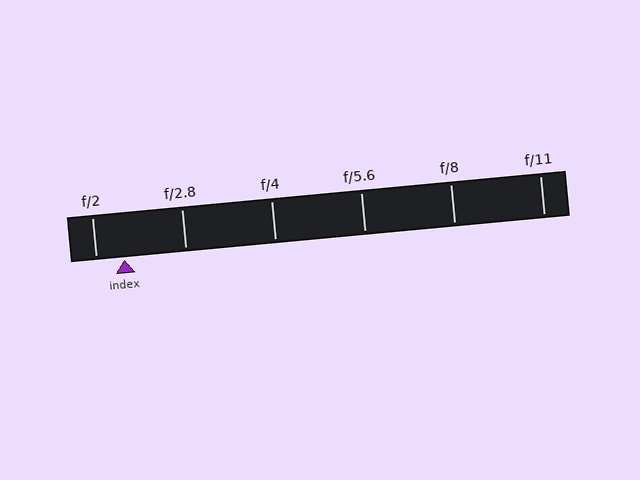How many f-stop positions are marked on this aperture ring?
There are 6 f-stop positions marked.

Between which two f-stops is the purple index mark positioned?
The index mark is between f/2 and f/2.8.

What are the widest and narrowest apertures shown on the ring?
The widest aperture shown is f/2 and the narrowest is f/11.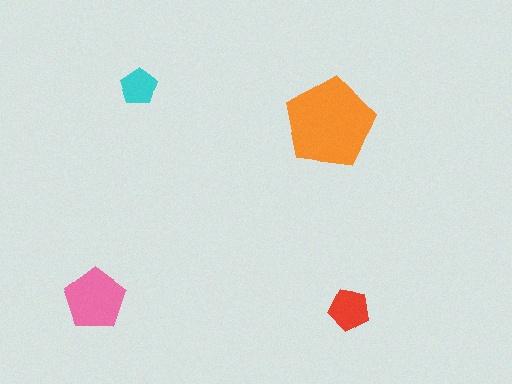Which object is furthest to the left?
The pink pentagon is leftmost.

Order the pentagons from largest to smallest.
the orange one, the pink one, the red one, the cyan one.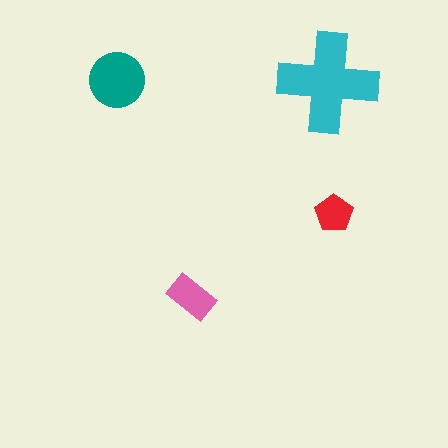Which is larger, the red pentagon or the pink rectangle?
The pink rectangle.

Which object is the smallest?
The red pentagon.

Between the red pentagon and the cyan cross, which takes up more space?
The cyan cross.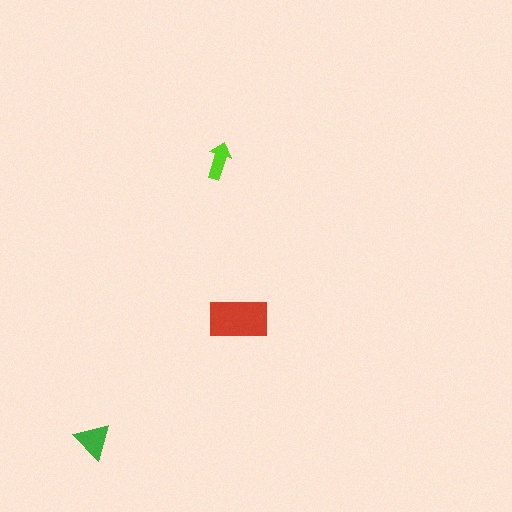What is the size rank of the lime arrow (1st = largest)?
3rd.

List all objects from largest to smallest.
The red rectangle, the green triangle, the lime arrow.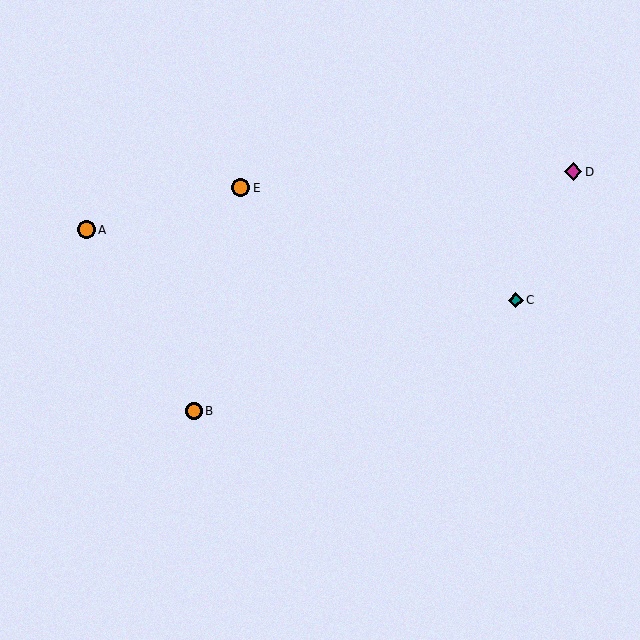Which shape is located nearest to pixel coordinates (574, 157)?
The magenta diamond (labeled D) at (573, 172) is nearest to that location.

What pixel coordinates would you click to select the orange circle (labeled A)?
Click at (87, 230) to select the orange circle A.